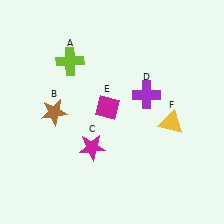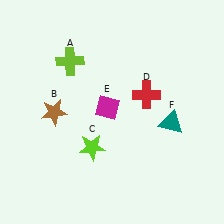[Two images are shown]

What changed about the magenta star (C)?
In Image 1, C is magenta. In Image 2, it changed to lime.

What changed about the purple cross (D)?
In Image 1, D is purple. In Image 2, it changed to red.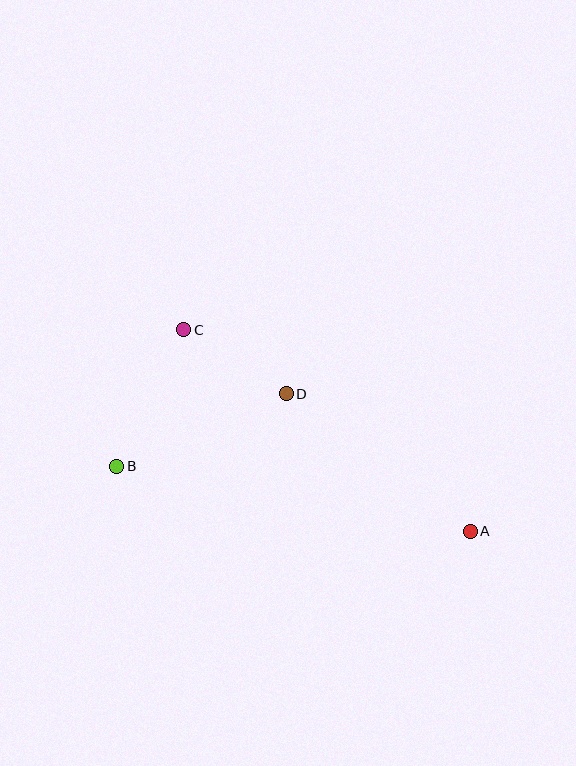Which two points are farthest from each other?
Points A and B are farthest from each other.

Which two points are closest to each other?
Points C and D are closest to each other.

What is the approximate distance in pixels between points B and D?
The distance between B and D is approximately 184 pixels.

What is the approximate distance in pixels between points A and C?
The distance between A and C is approximately 350 pixels.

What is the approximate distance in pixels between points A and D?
The distance between A and D is approximately 230 pixels.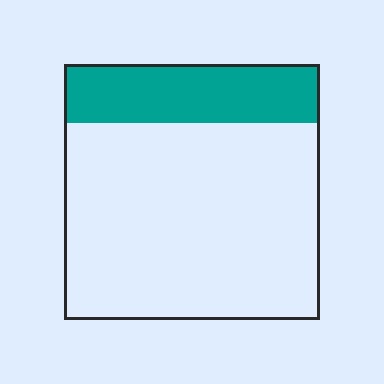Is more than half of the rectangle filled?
No.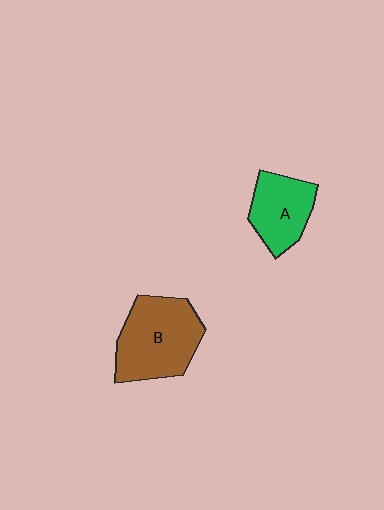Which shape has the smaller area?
Shape A (green).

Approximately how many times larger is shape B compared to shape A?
Approximately 1.5 times.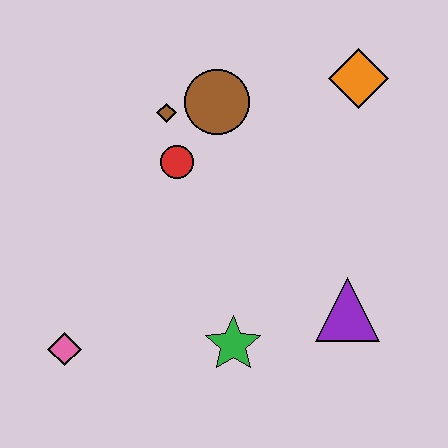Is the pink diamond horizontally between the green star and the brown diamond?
No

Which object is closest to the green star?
The purple triangle is closest to the green star.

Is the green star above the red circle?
No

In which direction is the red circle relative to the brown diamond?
The red circle is below the brown diamond.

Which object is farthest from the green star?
The orange diamond is farthest from the green star.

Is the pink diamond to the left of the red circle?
Yes